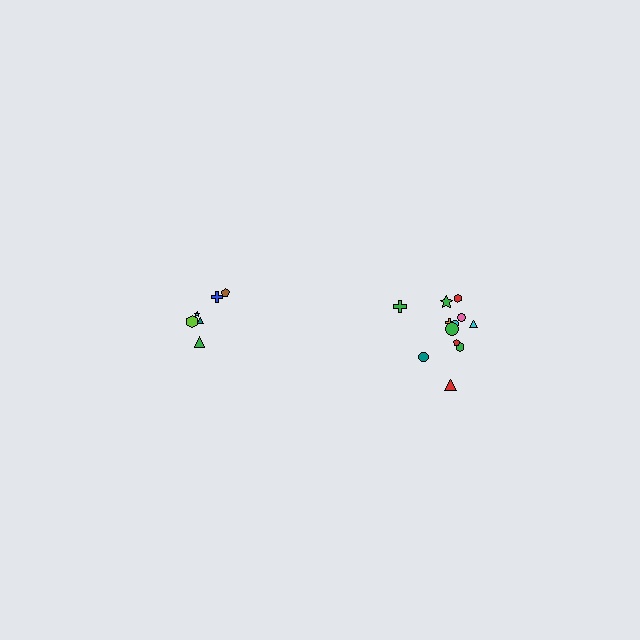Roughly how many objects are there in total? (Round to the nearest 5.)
Roughly 20 objects in total.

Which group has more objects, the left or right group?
The right group.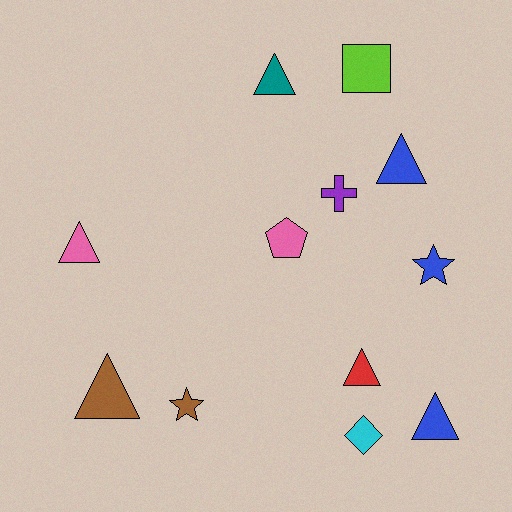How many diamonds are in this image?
There is 1 diamond.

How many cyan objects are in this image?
There is 1 cyan object.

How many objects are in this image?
There are 12 objects.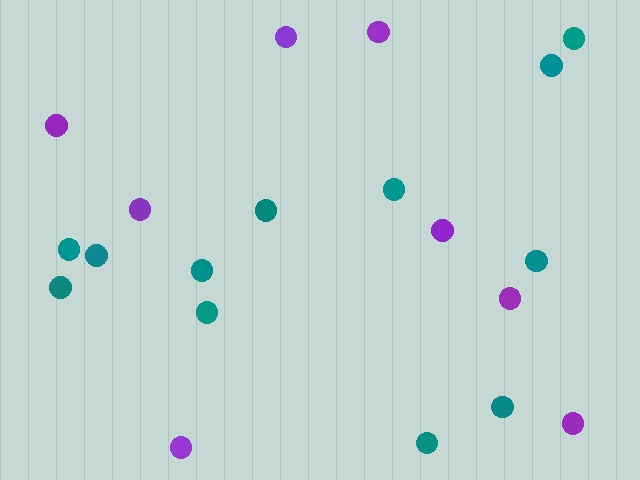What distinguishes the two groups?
There are 2 groups: one group of teal circles (12) and one group of purple circles (8).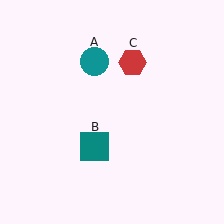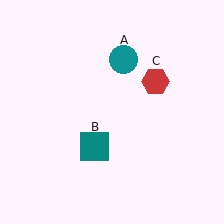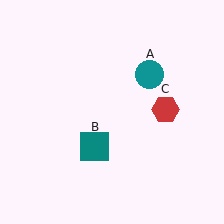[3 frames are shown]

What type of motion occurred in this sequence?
The teal circle (object A), red hexagon (object C) rotated clockwise around the center of the scene.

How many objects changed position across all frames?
2 objects changed position: teal circle (object A), red hexagon (object C).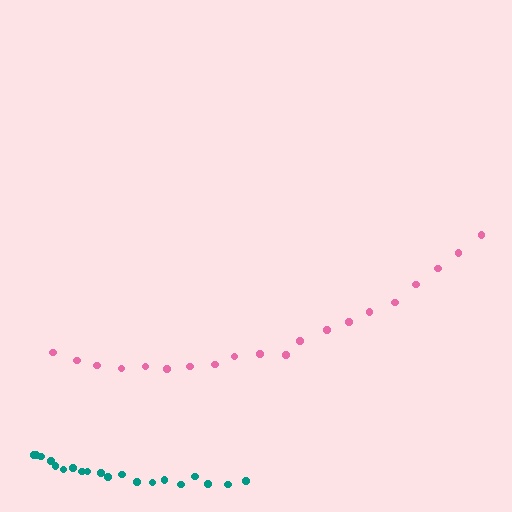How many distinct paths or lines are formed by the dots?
There are 2 distinct paths.